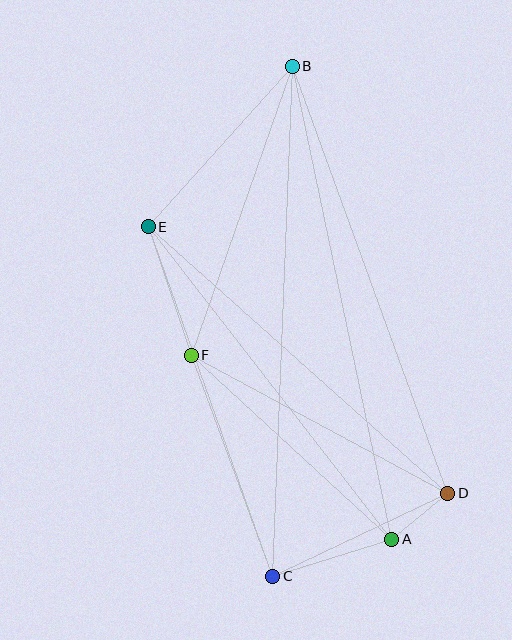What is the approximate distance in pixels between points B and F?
The distance between B and F is approximately 306 pixels.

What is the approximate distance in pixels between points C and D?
The distance between C and D is approximately 194 pixels.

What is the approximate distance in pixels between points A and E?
The distance between A and E is approximately 396 pixels.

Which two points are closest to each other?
Points A and D are closest to each other.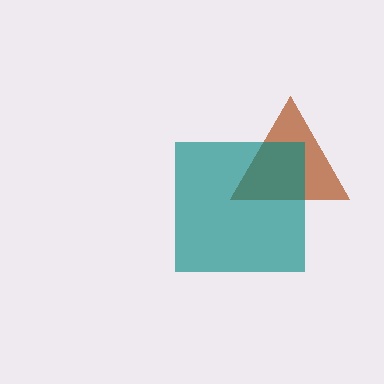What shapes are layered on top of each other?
The layered shapes are: a brown triangle, a teal square.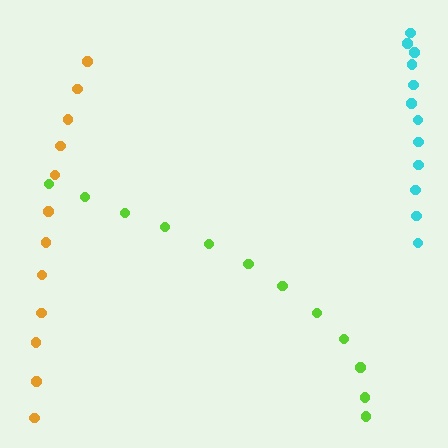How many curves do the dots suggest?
There are 3 distinct paths.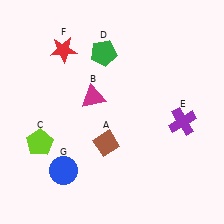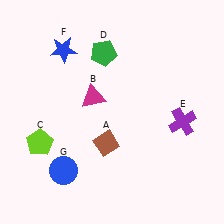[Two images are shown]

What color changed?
The star (F) changed from red in Image 1 to blue in Image 2.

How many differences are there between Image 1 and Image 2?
There is 1 difference between the two images.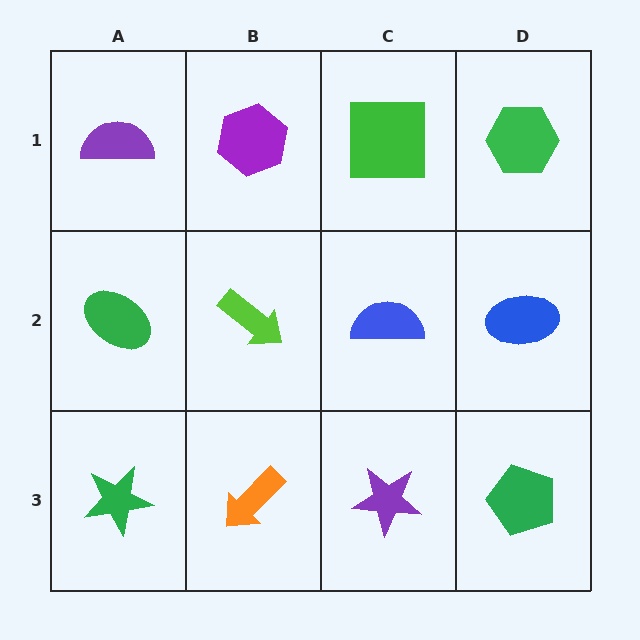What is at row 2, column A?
A green ellipse.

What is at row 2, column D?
A blue ellipse.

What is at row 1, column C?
A green square.